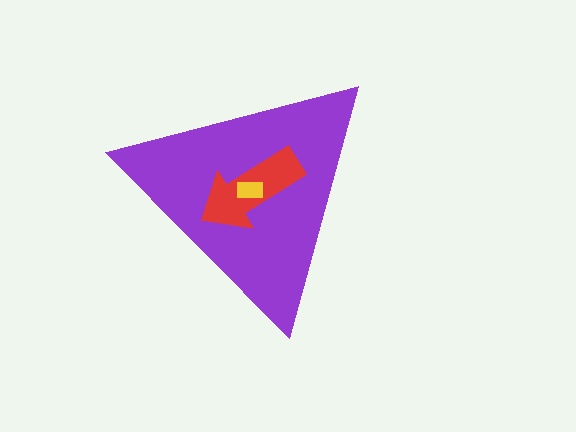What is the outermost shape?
The purple triangle.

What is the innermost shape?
The yellow rectangle.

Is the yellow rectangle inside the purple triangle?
Yes.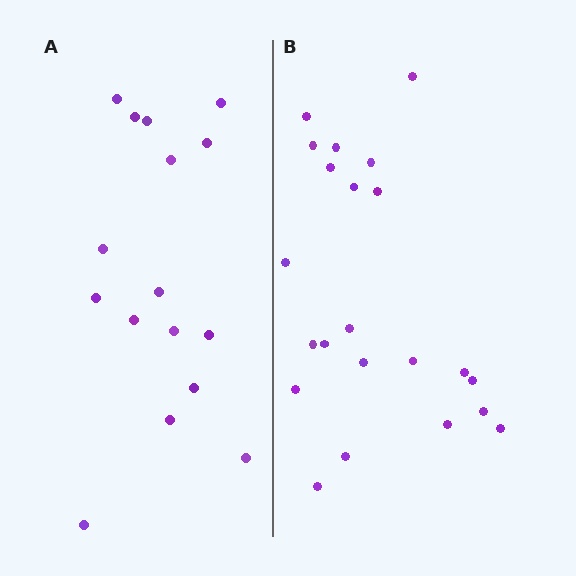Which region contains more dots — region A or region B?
Region B (the right region) has more dots.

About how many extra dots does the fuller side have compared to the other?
Region B has about 6 more dots than region A.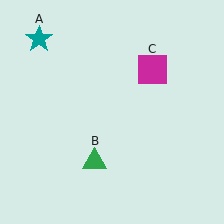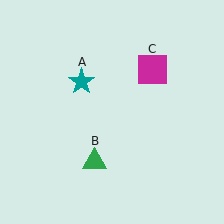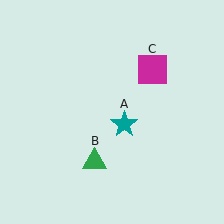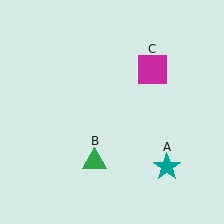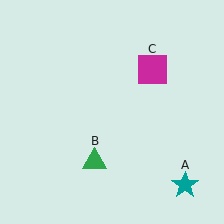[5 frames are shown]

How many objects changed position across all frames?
1 object changed position: teal star (object A).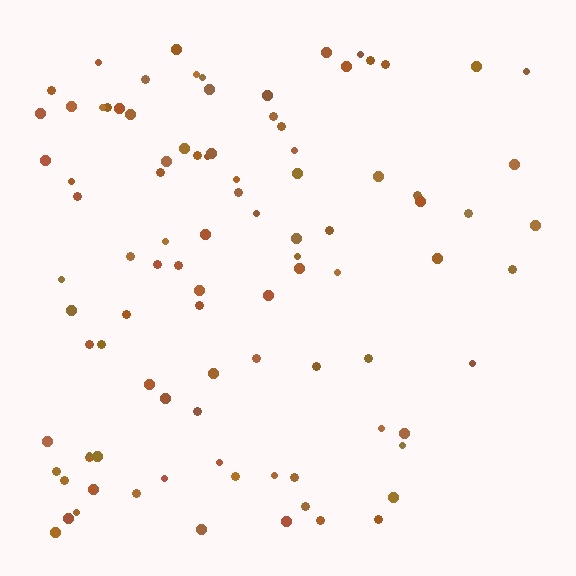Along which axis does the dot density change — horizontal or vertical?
Horizontal.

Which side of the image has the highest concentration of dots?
The left.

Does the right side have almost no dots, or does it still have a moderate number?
Still a moderate number, just noticeably fewer than the left.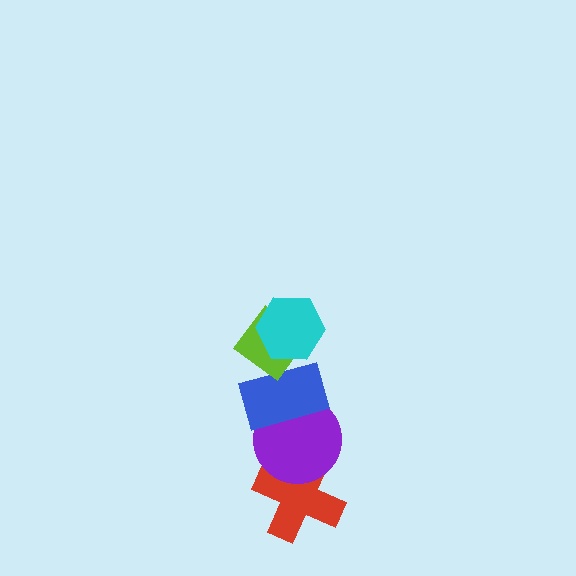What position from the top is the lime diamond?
The lime diamond is 2nd from the top.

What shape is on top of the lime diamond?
The cyan hexagon is on top of the lime diamond.